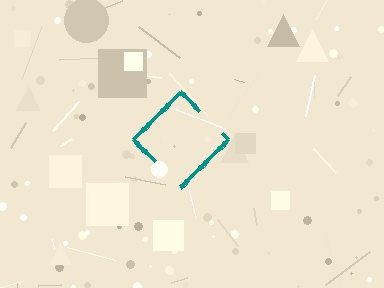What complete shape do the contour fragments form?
The contour fragments form a diamond.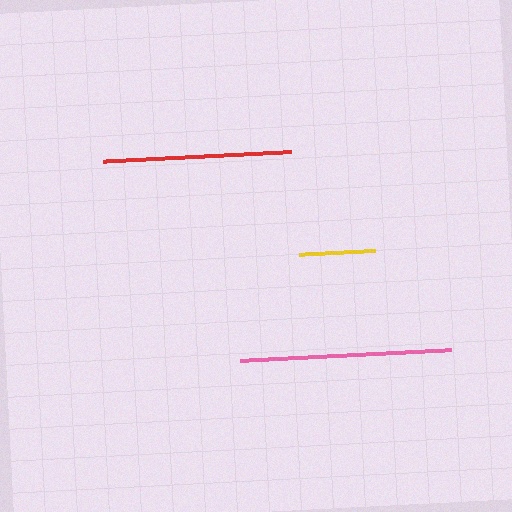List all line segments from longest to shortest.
From longest to shortest: pink, red, yellow.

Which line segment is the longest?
The pink line is the longest at approximately 211 pixels.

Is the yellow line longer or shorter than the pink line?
The pink line is longer than the yellow line.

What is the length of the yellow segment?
The yellow segment is approximately 76 pixels long.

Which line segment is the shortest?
The yellow line is the shortest at approximately 76 pixels.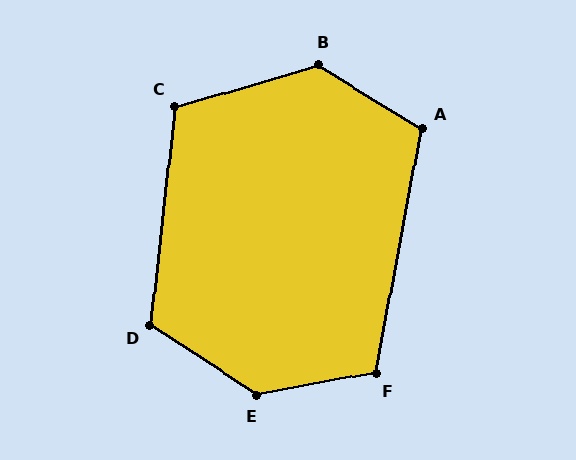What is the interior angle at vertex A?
Approximately 111 degrees (obtuse).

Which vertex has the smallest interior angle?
F, at approximately 111 degrees.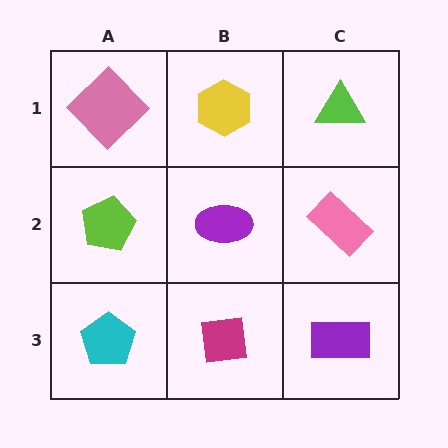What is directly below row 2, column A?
A cyan pentagon.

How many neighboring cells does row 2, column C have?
3.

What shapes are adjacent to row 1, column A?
A lime pentagon (row 2, column A), a yellow hexagon (row 1, column B).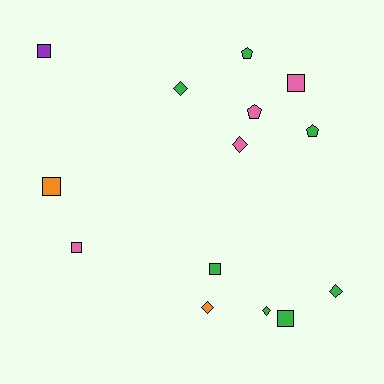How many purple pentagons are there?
There are no purple pentagons.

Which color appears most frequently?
Green, with 7 objects.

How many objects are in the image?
There are 14 objects.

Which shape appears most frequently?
Square, with 6 objects.